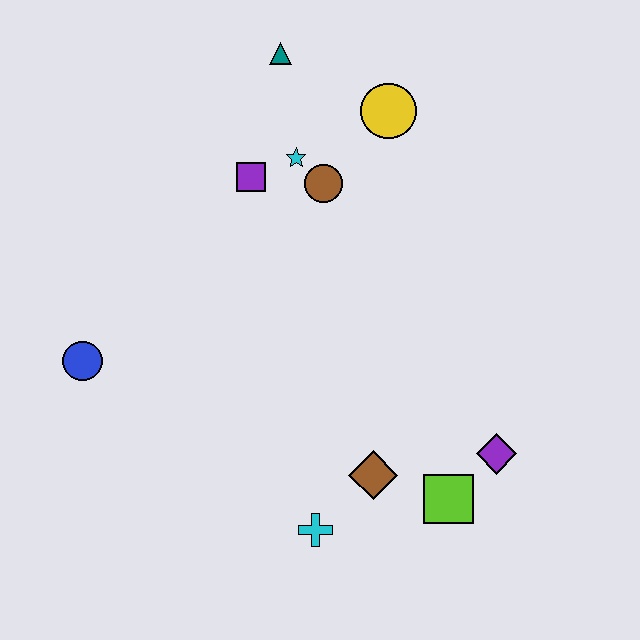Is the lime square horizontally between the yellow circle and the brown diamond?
No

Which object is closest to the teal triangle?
The cyan star is closest to the teal triangle.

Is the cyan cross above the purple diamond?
No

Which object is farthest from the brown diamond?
The teal triangle is farthest from the brown diamond.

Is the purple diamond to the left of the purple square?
No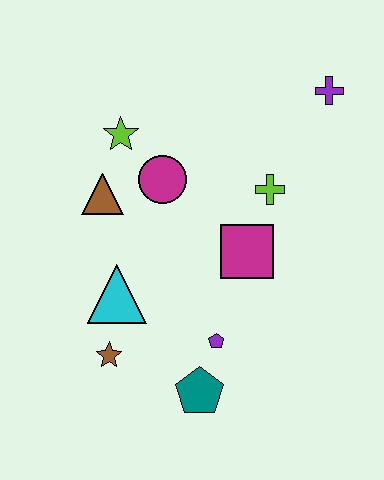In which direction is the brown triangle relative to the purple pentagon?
The brown triangle is above the purple pentagon.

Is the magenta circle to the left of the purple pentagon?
Yes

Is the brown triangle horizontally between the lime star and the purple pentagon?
No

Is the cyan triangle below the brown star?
No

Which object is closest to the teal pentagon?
The purple pentagon is closest to the teal pentagon.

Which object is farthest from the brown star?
The purple cross is farthest from the brown star.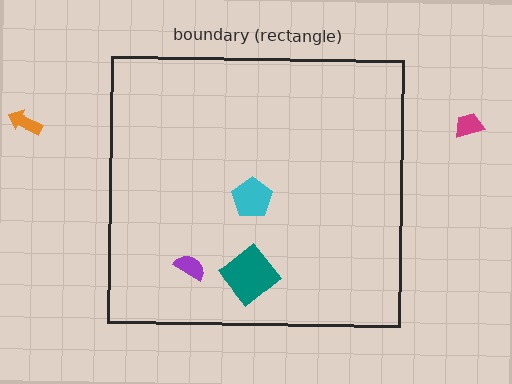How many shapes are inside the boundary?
3 inside, 2 outside.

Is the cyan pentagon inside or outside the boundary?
Inside.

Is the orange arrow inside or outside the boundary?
Outside.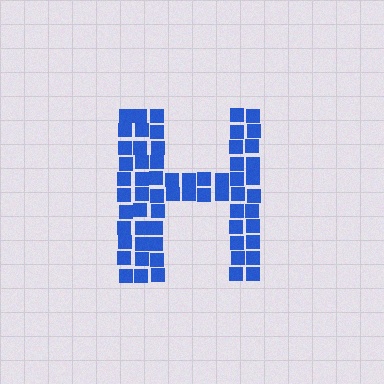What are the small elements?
The small elements are squares.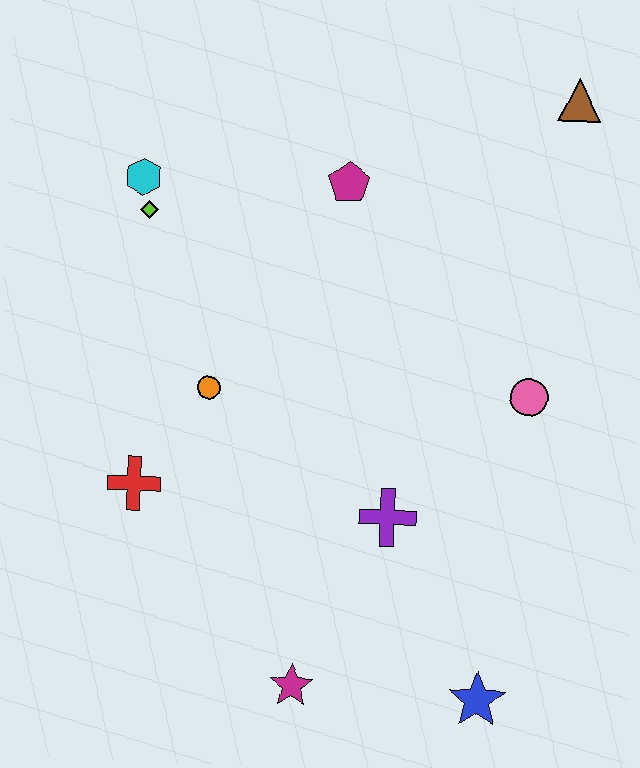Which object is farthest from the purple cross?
The brown triangle is farthest from the purple cross.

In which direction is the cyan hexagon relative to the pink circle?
The cyan hexagon is to the left of the pink circle.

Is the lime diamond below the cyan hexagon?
Yes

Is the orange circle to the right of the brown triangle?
No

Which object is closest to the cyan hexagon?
The lime diamond is closest to the cyan hexagon.